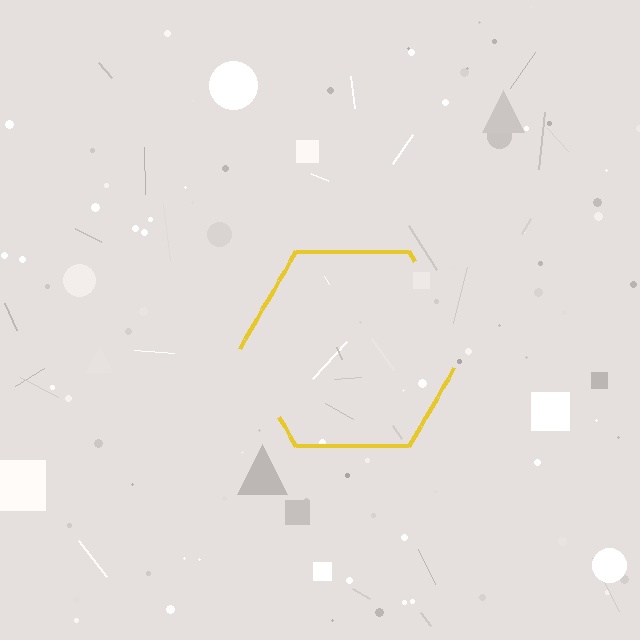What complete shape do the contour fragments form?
The contour fragments form a hexagon.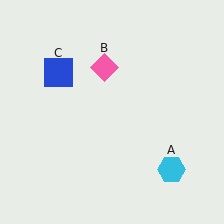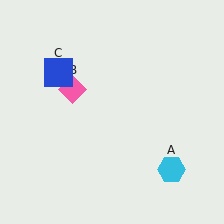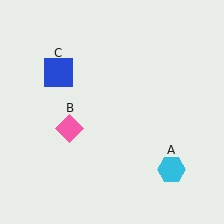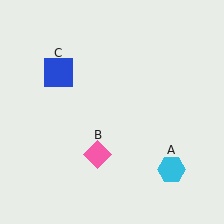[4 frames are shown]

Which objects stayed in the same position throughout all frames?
Cyan hexagon (object A) and blue square (object C) remained stationary.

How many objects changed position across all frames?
1 object changed position: pink diamond (object B).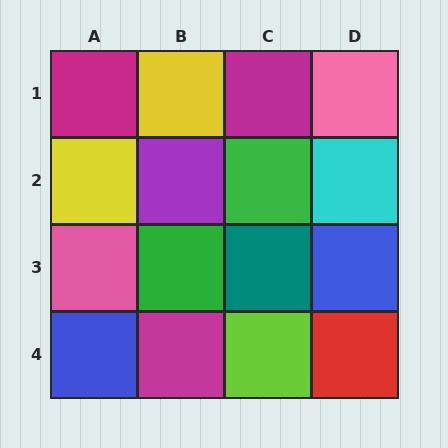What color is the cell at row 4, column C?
Lime.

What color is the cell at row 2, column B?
Purple.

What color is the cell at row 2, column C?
Green.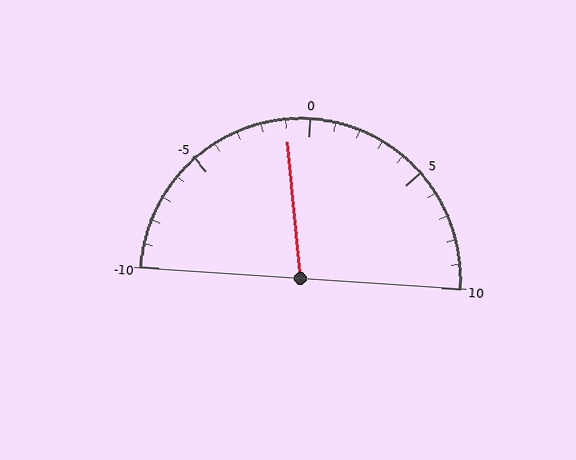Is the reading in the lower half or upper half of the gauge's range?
The reading is in the lower half of the range (-10 to 10).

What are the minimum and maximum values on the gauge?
The gauge ranges from -10 to 10.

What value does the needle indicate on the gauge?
The needle indicates approximately -1.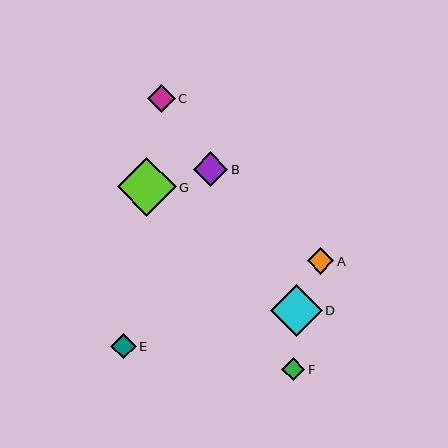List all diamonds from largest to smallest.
From largest to smallest: G, D, B, C, A, E, F.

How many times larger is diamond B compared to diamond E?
Diamond B is approximately 1.4 times the size of diamond E.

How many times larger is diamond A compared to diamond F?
Diamond A is approximately 1.1 times the size of diamond F.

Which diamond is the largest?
Diamond G is the largest with a size of approximately 59 pixels.